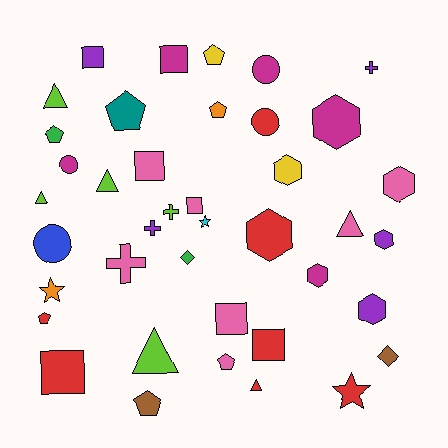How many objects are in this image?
There are 40 objects.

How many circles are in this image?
There are 4 circles.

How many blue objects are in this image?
There is 1 blue object.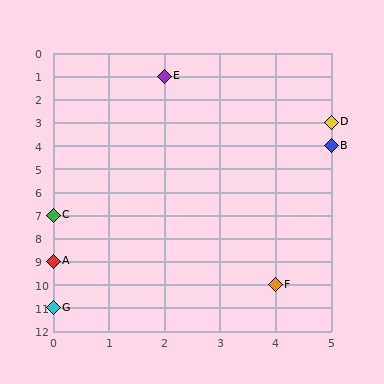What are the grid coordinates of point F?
Point F is at grid coordinates (4, 10).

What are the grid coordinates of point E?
Point E is at grid coordinates (2, 1).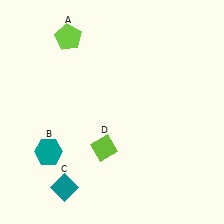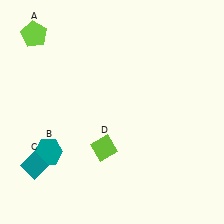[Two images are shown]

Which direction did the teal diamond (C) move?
The teal diamond (C) moved left.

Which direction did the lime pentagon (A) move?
The lime pentagon (A) moved left.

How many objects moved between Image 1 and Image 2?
2 objects moved between the two images.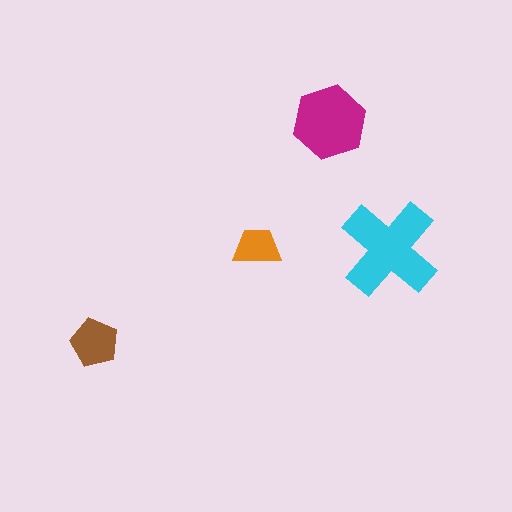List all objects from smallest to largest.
The orange trapezoid, the brown pentagon, the magenta hexagon, the cyan cross.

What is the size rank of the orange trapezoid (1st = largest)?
4th.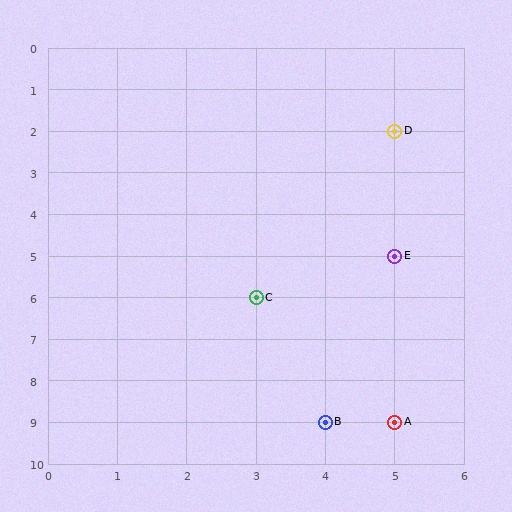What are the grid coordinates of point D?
Point D is at grid coordinates (5, 2).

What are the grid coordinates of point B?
Point B is at grid coordinates (4, 9).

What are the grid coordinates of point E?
Point E is at grid coordinates (5, 5).